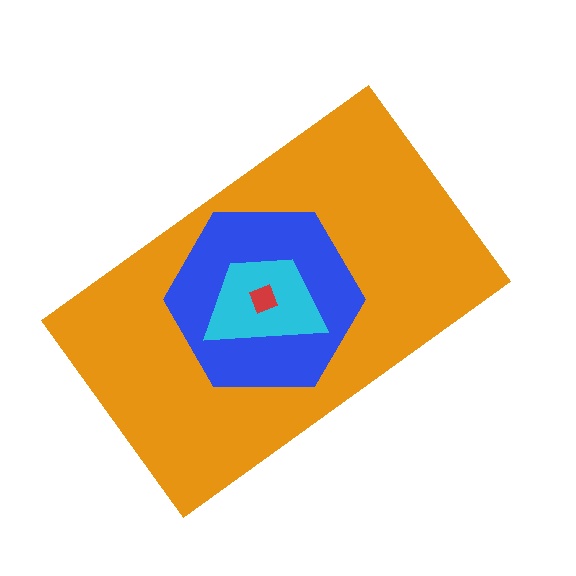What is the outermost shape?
The orange rectangle.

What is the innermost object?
The red diamond.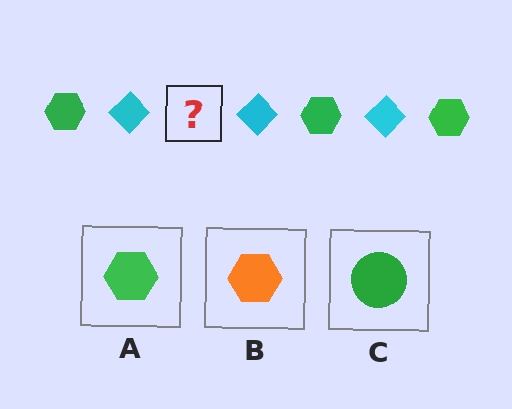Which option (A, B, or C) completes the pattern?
A.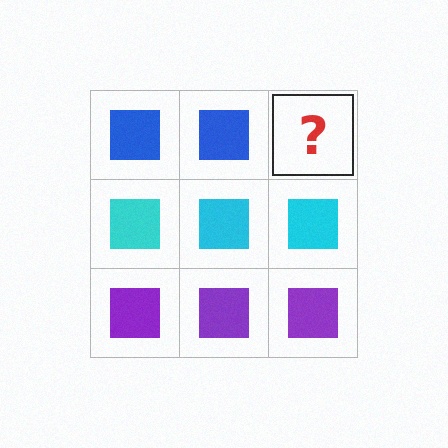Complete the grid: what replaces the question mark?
The question mark should be replaced with a blue square.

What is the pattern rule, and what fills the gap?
The rule is that each row has a consistent color. The gap should be filled with a blue square.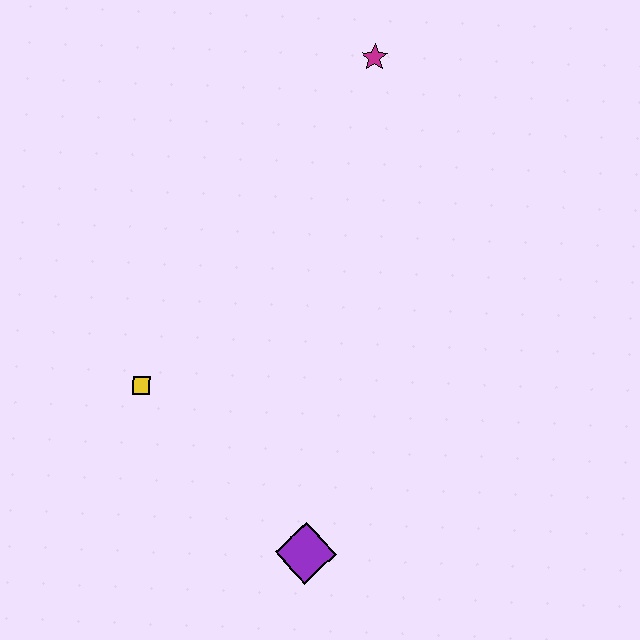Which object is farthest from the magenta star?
The purple diamond is farthest from the magenta star.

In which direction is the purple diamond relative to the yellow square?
The purple diamond is to the right of the yellow square.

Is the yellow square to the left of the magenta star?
Yes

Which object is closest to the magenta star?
The yellow square is closest to the magenta star.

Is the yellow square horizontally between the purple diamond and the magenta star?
No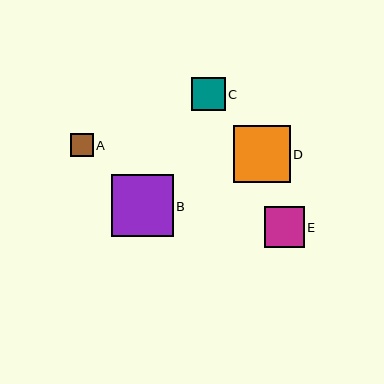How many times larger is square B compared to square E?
Square B is approximately 1.5 times the size of square E.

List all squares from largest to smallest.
From largest to smallest: B, D, E, C, A.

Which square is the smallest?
Square A is the smallest with a size of approximately 23 pixels.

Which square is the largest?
Square B is the largest with a size of approximately 62 pixels.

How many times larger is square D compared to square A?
Square D is approximately 2.4 times the size of square A.